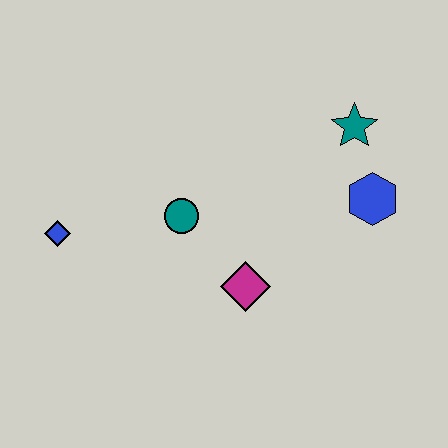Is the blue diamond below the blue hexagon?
Yes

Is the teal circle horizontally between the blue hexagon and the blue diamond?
Yes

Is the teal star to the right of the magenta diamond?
Yes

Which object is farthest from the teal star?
The blue diamond is farthest from the teal star.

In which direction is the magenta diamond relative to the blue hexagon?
The magenta diamond is to the left of the blue hexagon.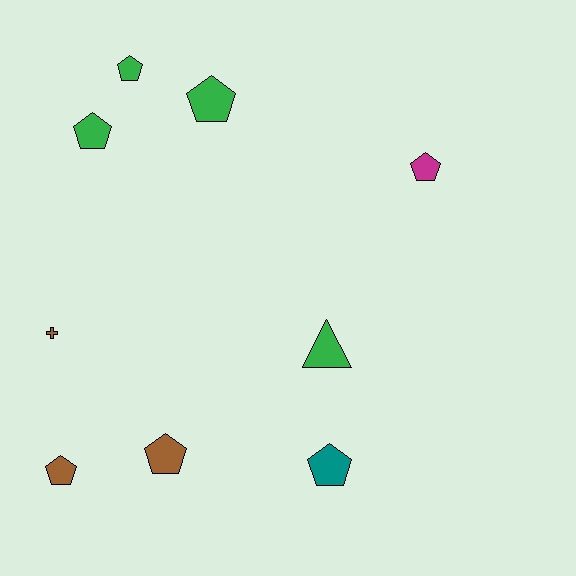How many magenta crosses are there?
There are no magenta crosses.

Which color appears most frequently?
Green, with 4 objects.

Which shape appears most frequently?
Pentagon, with 7 objects.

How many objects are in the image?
There are 9 objects.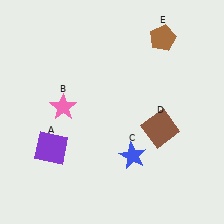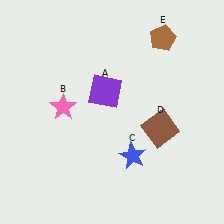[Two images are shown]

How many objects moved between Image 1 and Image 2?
1 object moved between the two images.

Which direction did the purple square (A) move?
The purple square (A) moved up.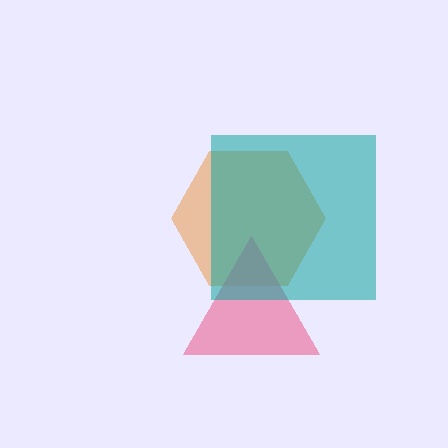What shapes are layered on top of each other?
The layered shapes are: an orange hexagon, a pink triangle, a teal square.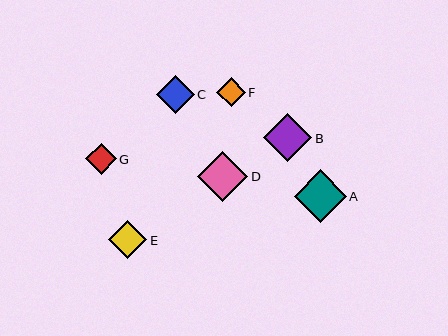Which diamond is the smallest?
Diamond F is the smallest with a size of approximately 28 pixels.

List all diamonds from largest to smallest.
From largest to smallest: A, D, B, E, C, G, F.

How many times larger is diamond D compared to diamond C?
Diamond D is approximately 1.3 times the size of diamond C.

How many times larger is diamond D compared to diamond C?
Diamond D is approximately 1.3 times the size of diamond C.